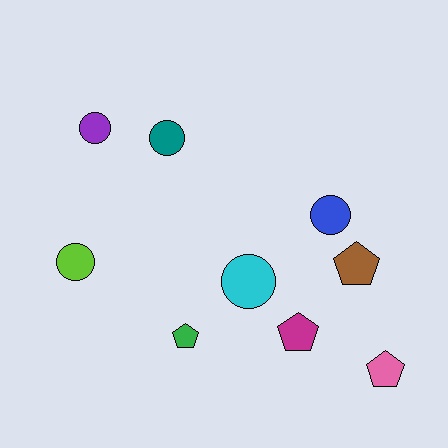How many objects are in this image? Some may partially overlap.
There are 9 objects.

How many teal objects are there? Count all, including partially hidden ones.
There is 1 teal object.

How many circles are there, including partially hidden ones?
There are 5 circles.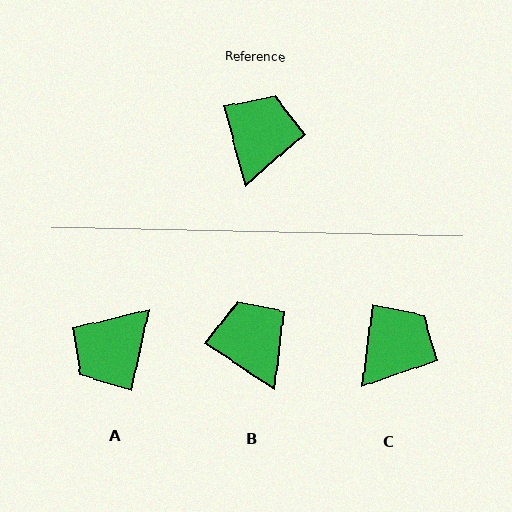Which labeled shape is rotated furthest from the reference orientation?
A, about 153 degrees away.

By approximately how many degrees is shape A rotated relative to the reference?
Approximately 153 degrees counter-clockwise.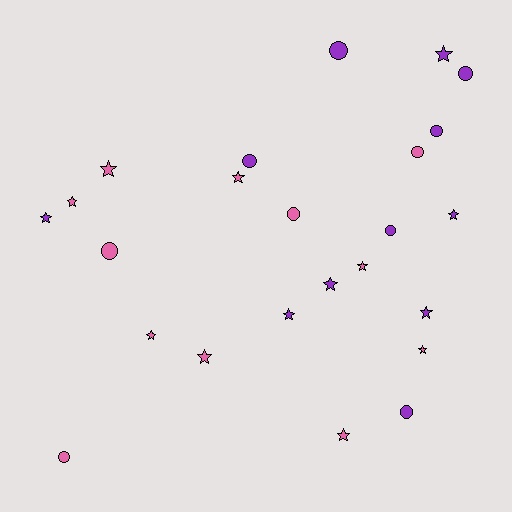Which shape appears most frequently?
Star, with 14 objects.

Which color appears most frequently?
Pink, with 12 objects.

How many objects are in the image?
There are 24 objects.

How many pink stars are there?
There are 8 pink stars.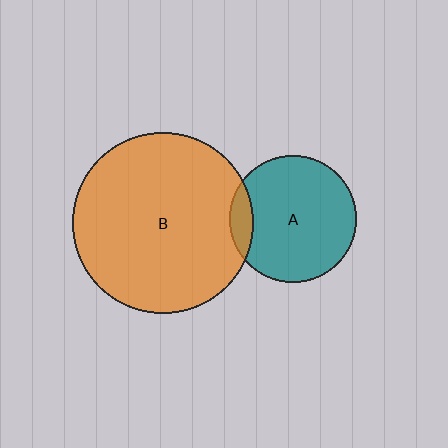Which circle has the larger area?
Circle B (orange).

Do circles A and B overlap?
Yes.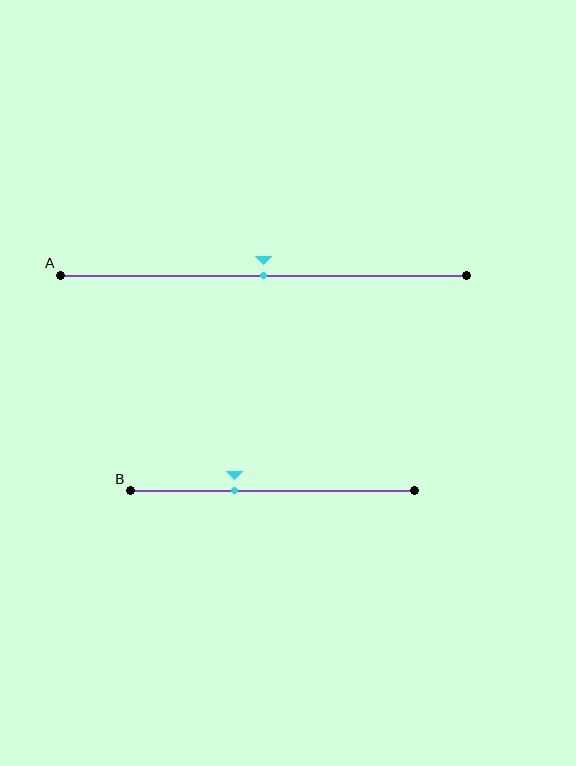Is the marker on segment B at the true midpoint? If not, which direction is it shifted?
No, the marker on segment B is shifted to the left by about 13% of the segment length.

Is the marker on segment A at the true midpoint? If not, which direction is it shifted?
Yes, the marker on segment A is at the true midpoint.